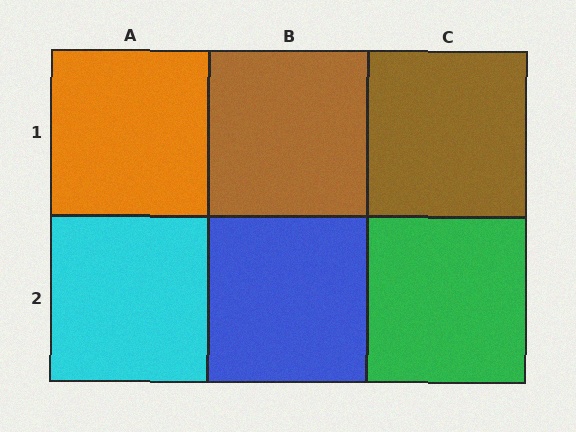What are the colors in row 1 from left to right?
Orange, brown, brown.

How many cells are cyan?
1 cell is cyan.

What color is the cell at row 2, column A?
Cyan.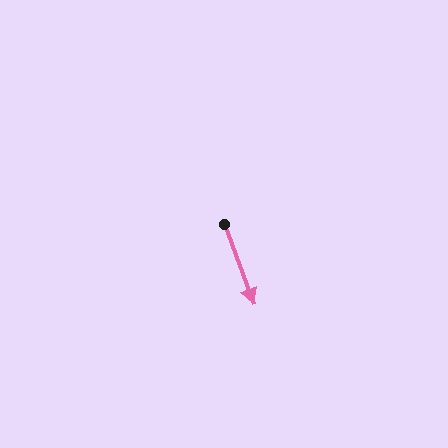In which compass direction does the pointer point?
South.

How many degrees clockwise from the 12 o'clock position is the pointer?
Approximately 159 degrees.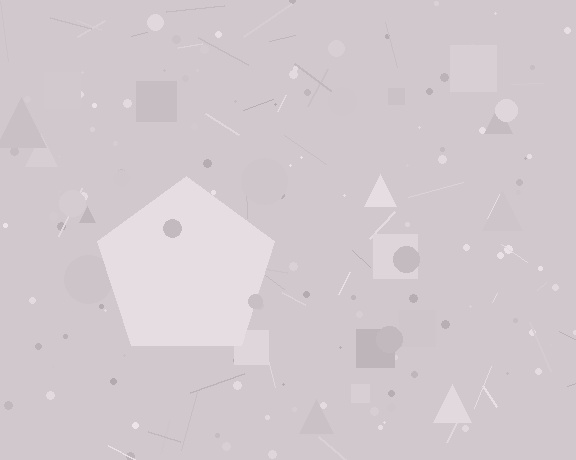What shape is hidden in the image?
A pentagon is hidden in the image.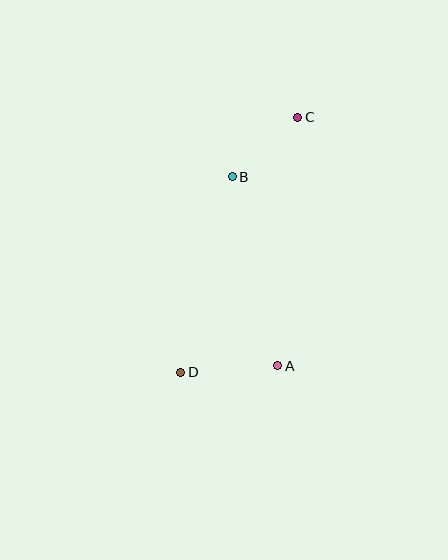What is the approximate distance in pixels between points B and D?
The distance between B and D is approximately 202 pixels.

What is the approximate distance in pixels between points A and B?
The distance between A and B is approximately 194 pixels.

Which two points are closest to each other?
Points B and C are closest to each other.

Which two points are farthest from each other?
Points C and D are farthest from each other.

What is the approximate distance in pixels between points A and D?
The distance between A and D is approximately 97 pixels.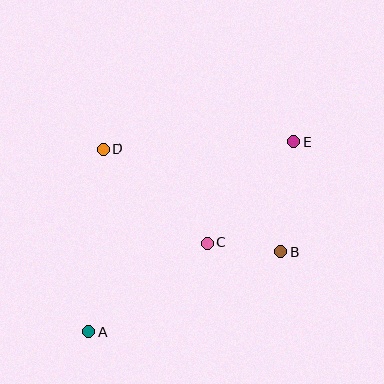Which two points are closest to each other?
Points B and C are closest to each other.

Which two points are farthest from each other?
Points A and E are farthest from each other.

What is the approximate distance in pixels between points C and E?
The distance between C and E is approximately 133 pixels.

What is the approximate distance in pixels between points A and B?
The distance between A and B is approximately 208 pixels.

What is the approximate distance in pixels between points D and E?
The distance between D and E is approximately 191 pixels.